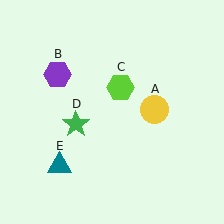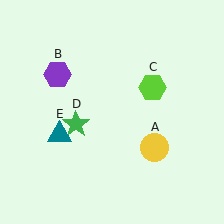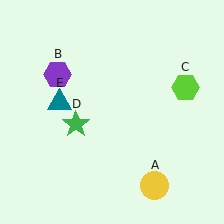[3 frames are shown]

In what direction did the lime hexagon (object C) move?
The lime hexagon (object C) moved right.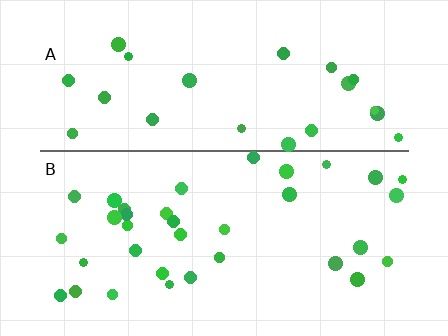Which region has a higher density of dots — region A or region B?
B (the bottom).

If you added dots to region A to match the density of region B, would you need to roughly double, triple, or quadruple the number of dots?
Approximately double.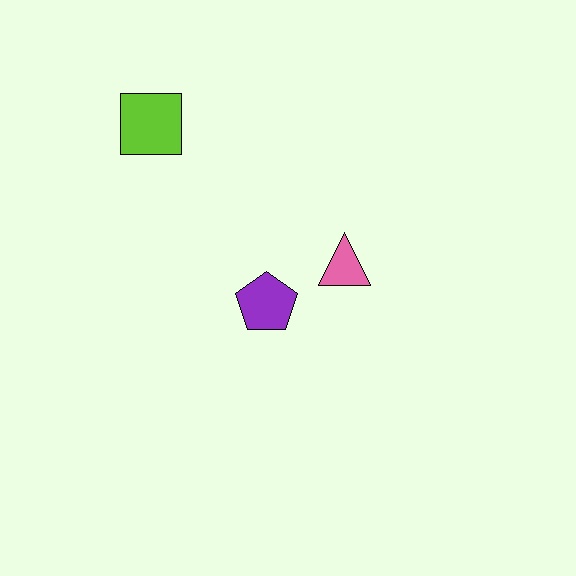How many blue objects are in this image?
There are no blue objects.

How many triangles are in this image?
There is 1 triangle.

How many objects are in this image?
There are 3 objects.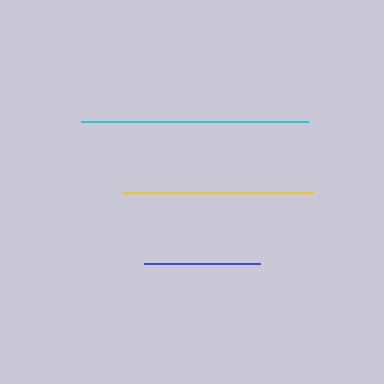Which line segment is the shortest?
The blue line is the shortest at approximately 116 pixels.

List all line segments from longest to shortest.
From longest to shortest: cyan, yellow, blue.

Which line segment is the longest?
The cyan line is the longest at approximately 227 pixels.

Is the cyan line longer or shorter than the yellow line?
The cyan line is longer than the yellow line.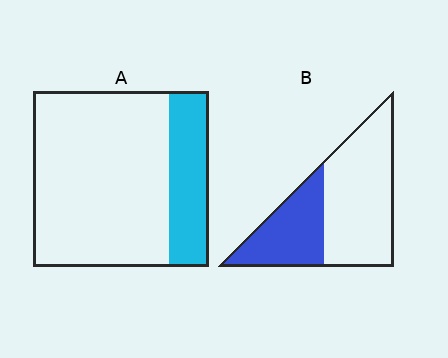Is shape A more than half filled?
No.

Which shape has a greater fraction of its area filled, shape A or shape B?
Shape B.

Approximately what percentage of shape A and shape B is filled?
A is approximately 25% and B is approximately 35%.